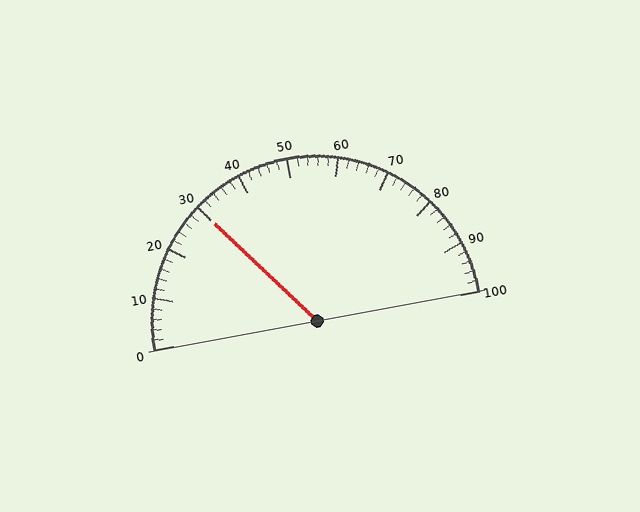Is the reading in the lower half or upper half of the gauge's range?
The reading is in the lower half of the range (0 to 100).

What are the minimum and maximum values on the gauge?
The gauge ranges from 0 to 100.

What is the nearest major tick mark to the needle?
The nearest major tick mark is 30.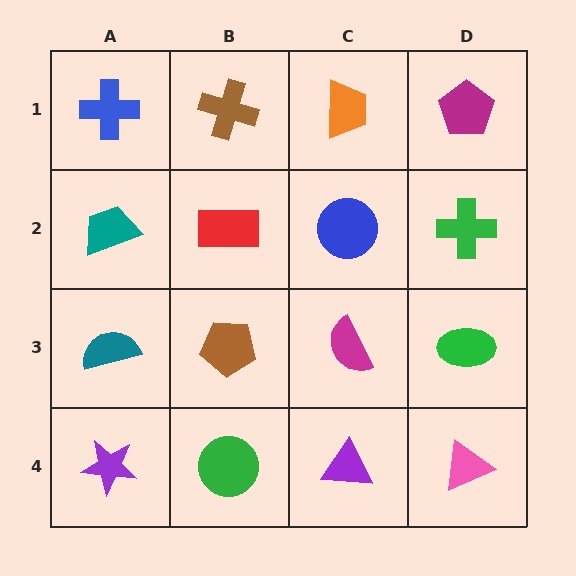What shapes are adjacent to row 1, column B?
A red rectangle (row 2, column B), a blue cross (row 1, column A), an orange trapezoid (row 1, column C).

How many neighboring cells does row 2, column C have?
4.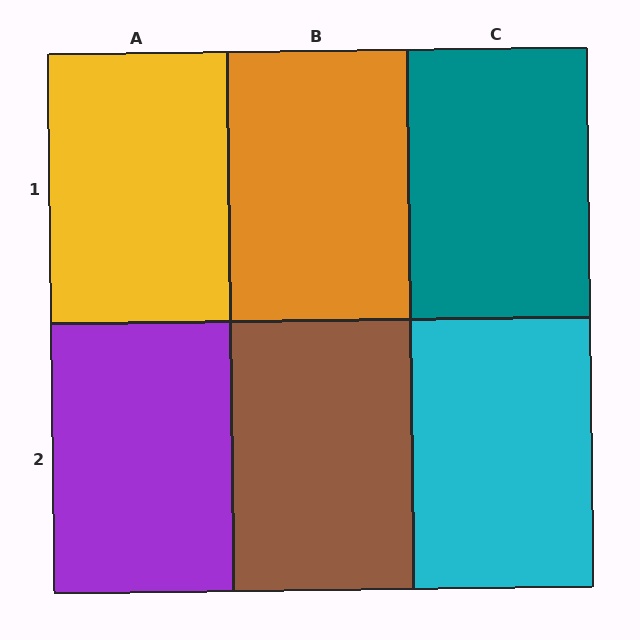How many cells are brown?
1 cell is brown.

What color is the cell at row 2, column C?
Cyan.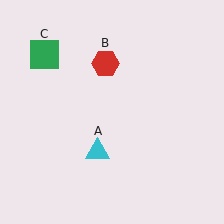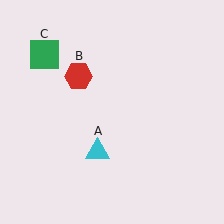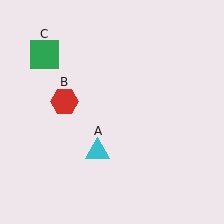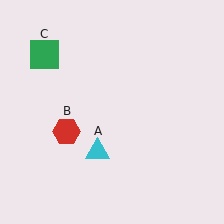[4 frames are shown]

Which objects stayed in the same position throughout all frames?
Cyan triangle (object A) and green square (object C) remained stationary.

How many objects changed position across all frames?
1 object changed position: red hexagon (object B).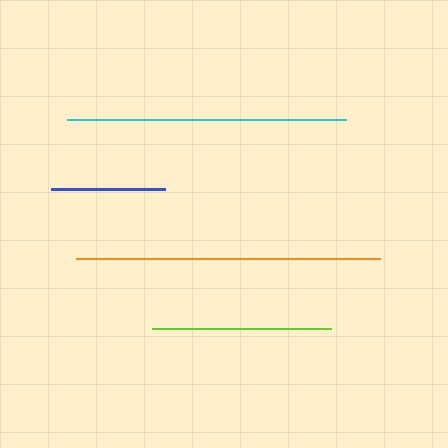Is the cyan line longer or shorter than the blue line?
The cyan line is longer than the blue line.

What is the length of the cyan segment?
The cyan segment is approximately 279 pixels long.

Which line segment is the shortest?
The blue line is the shortest at approximately 113 pixels.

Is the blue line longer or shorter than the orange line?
The orange line is longer than the blue line.